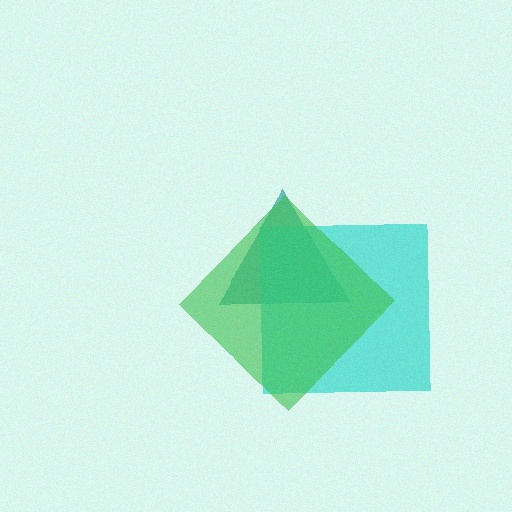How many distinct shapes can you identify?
There are 3 distinct shapes: a teal triangle, a cyan square, a green diamond.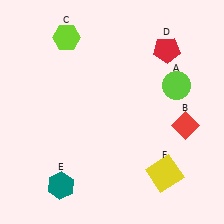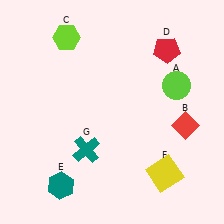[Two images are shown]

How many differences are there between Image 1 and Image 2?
There is 1 difference between the two images.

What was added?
A teal cross (G) was added in Image 2.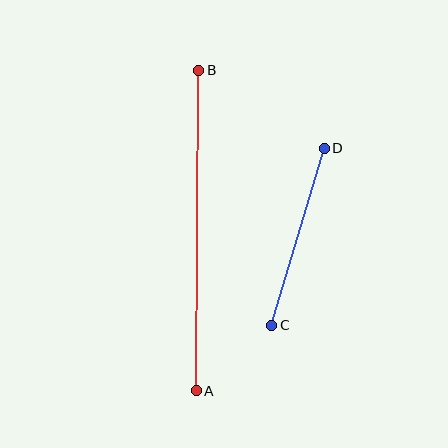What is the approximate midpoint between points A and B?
The midpoint is at approximately (197, 231) pixels.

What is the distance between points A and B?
The distance is approximately 320 pixels.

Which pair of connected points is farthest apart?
Points A and B are farthest apart.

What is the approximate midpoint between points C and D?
The midpoint is at approximately (298, 237) pixels.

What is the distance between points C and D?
The distance is approximately 185 pixels.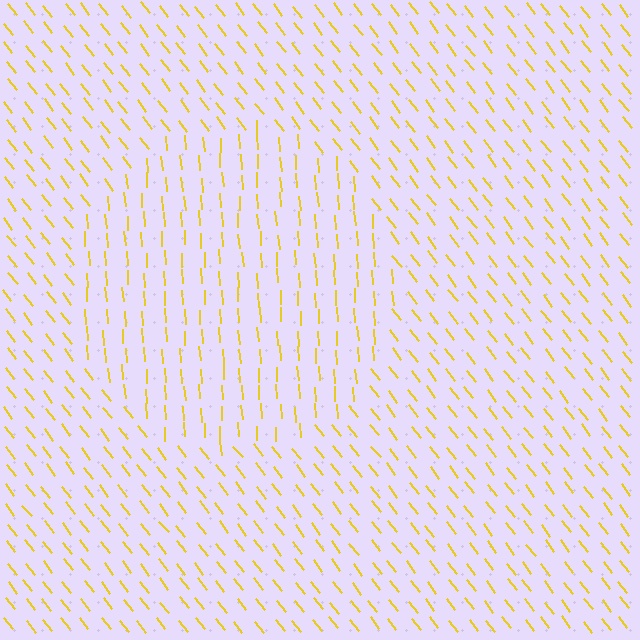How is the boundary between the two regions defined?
The boundary is defined purely by a change in line orientation (approximately 33 degrees difference). All lines are the same color and thickness.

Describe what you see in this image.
The image is filled with small yellow line segments. A circle region in the image has lines oriented differently from the surrounding lines, creating a visible texture boundary.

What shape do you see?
I see a circle.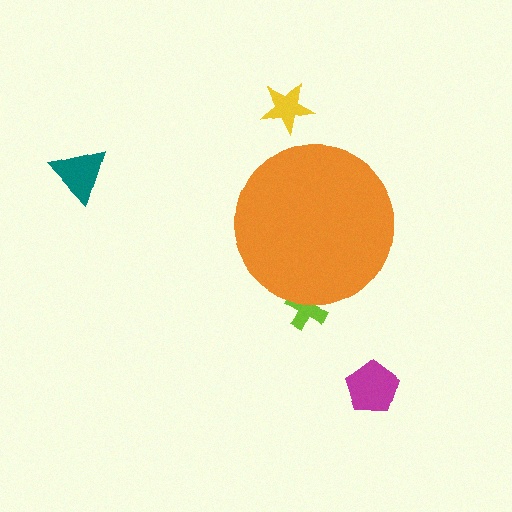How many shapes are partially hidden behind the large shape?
1 shape is partially hidden.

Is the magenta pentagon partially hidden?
No, the magenta pentagon is fully visible.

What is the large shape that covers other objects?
An orange circle.